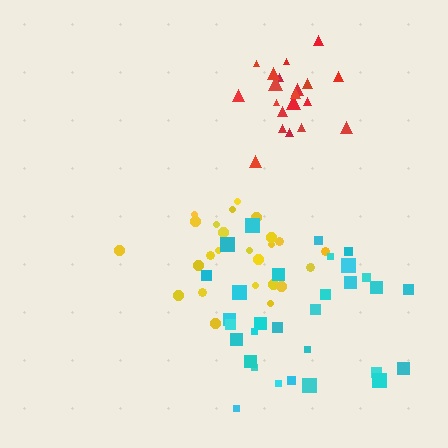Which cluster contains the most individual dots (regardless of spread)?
Cyan (31).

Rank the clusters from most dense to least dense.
red, cyan, yellow.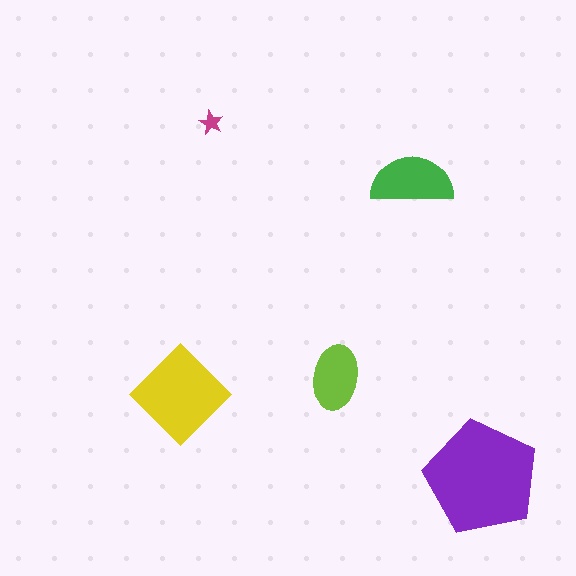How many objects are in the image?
There are 5 objects in the image.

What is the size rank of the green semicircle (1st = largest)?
3rd.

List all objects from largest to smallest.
The purple pentagon, the yellow diamond, the green semicircle, the lime ellipse, the magenta star.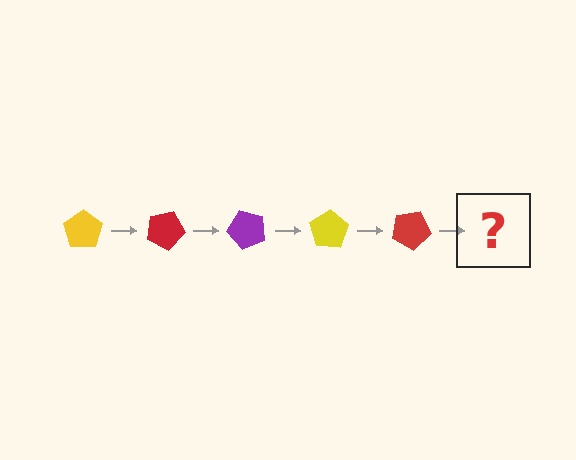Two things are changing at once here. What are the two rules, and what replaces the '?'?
The two rules are that it rotates 25 degrees each step and the color cycles through yellow, red, and purple. The '?' should be a purple pentagon, rotated 125 degrees from the start.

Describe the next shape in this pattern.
It should be a purple pentagon, rotated 125 degrees from the start.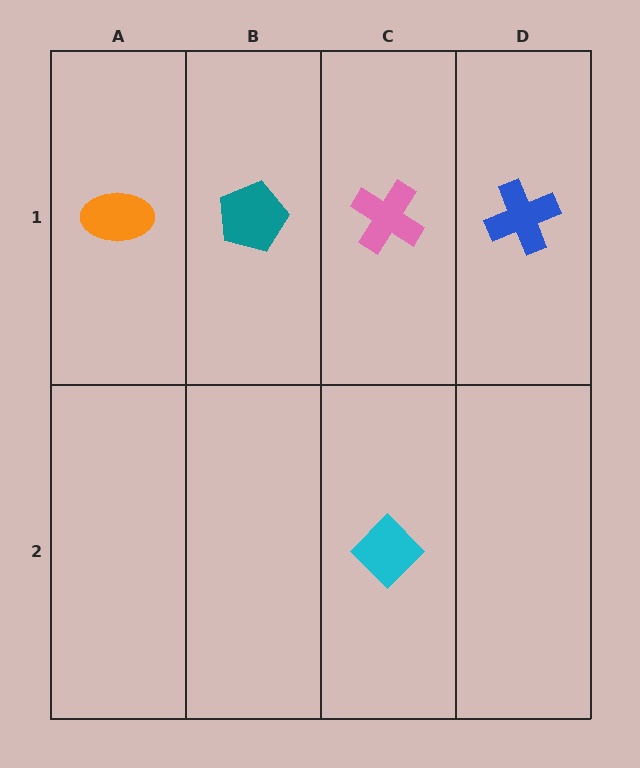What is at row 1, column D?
A blue cross.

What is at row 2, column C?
A cyan diamond.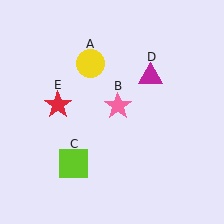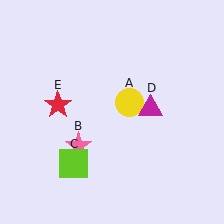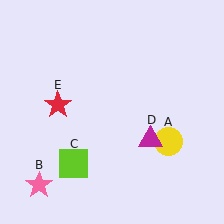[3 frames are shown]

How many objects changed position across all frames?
3 objects changed position: yellow circle (object A), pink star (object B), magenta triangle (object D).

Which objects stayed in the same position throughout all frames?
Lime square (object C) and red star (object E) remained stationary.